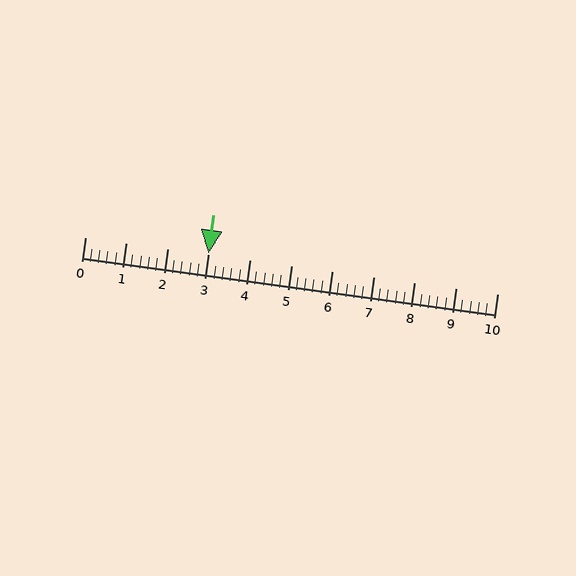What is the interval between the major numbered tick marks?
The major tick marks are spaced 1 units apart.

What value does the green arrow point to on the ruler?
The green arrow points to approximately 3.0.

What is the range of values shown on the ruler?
The ruler shows values from 0 to 10.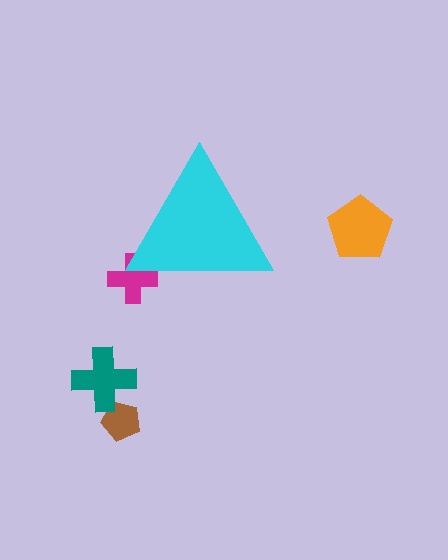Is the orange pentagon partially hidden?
No, the orange pentagon is fully visible.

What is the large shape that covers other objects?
A cyan triangle.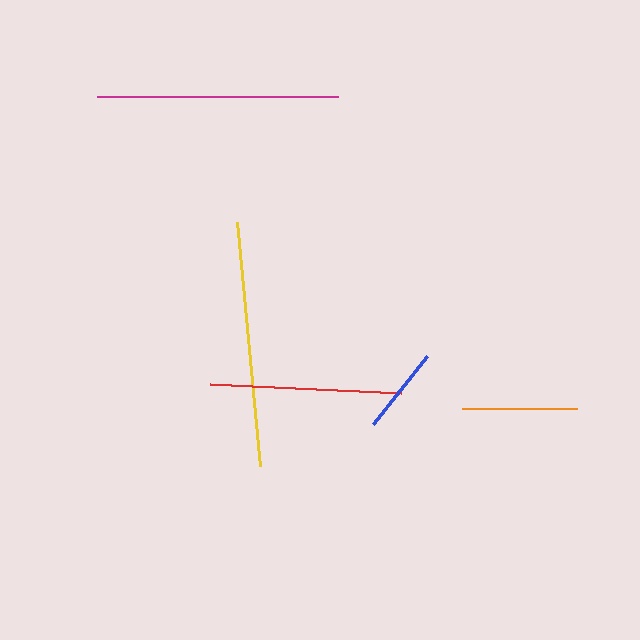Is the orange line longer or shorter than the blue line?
The orange line is longer than the blue line.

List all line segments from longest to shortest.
From longest to shortest: yellow, magenta, red, orange, blue.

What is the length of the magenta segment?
The magenta segment is approximately 241 pixels long.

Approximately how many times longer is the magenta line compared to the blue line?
The magenta line is approximately 2.8 times the length of the blue line.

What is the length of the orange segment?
The orange segment is approximately 114 pixels long.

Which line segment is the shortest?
The blue line is the shortest at approximately 87 pixels.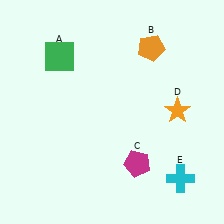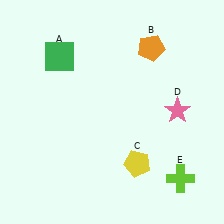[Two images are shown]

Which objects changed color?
C changed from magenta to yellow. D changed from orange to pink. E changed from cyan to lime.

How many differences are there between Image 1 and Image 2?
There are 3 differences between the two images.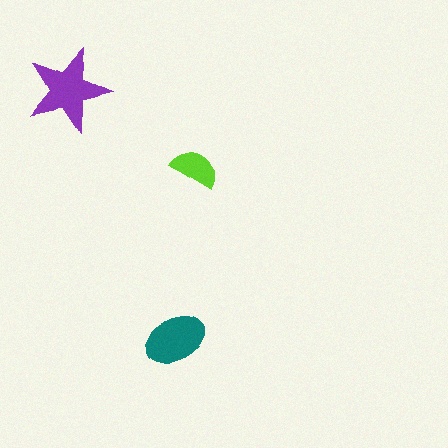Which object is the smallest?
The lime semicircle.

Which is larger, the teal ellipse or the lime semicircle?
The teal ellipse.